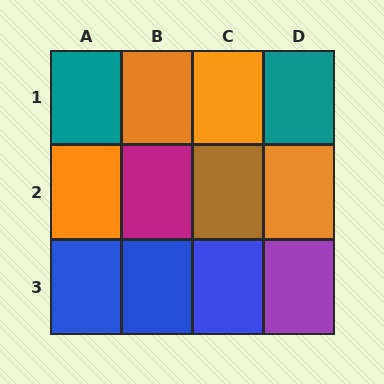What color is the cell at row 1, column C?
Orange.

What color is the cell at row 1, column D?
Teal.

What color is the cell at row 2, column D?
Orange.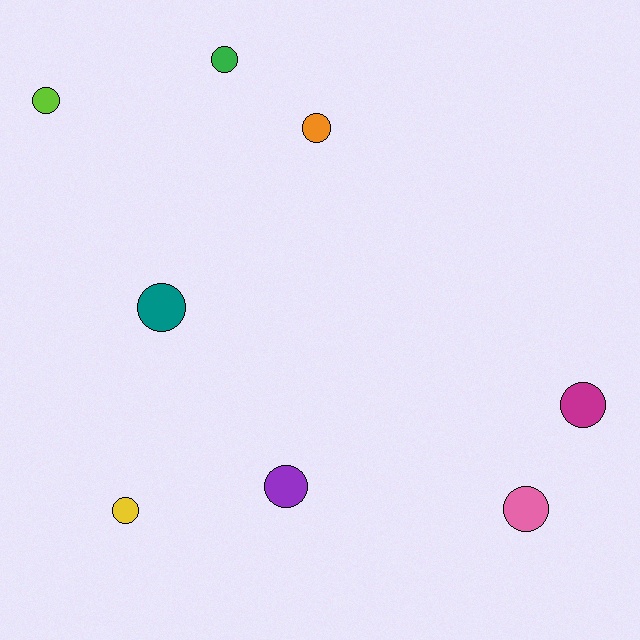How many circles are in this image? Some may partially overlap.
There are 8 circles.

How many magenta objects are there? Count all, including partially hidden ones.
There is 1 magenta object.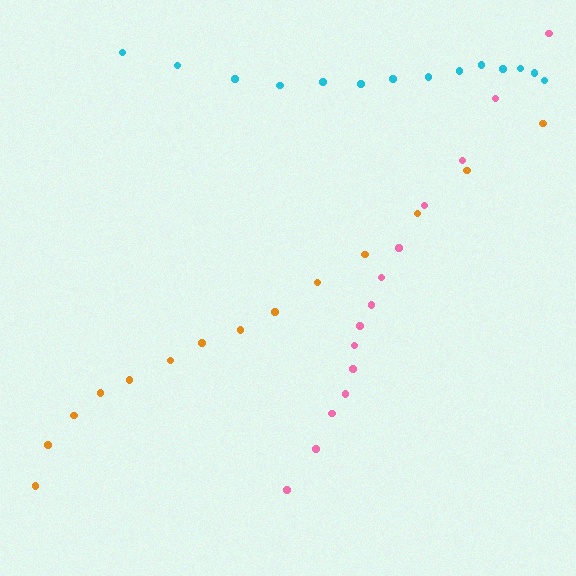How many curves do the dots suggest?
There are 3 distinct paths.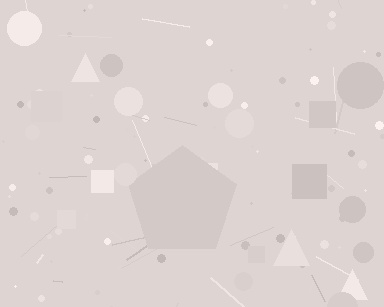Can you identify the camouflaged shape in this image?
The camouflaged shape is a pentagon.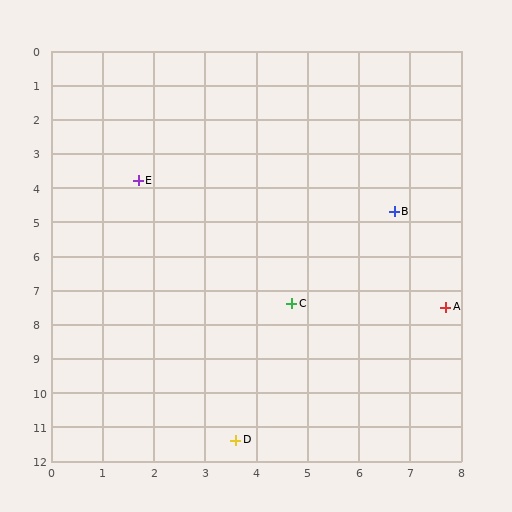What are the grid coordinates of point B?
Point B is at approximately (6.7, 4.7).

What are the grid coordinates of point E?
Point E is at approximately (1.7, 3.8).